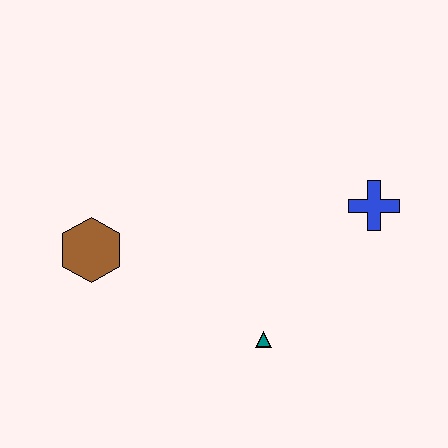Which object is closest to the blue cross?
The teal triangle is closest to the blue cross.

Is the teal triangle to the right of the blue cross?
No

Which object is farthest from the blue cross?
The brown hexagon is farthest from the blue cross.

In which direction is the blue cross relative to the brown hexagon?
The blue cross is to the right of the brown hexagon.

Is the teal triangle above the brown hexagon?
No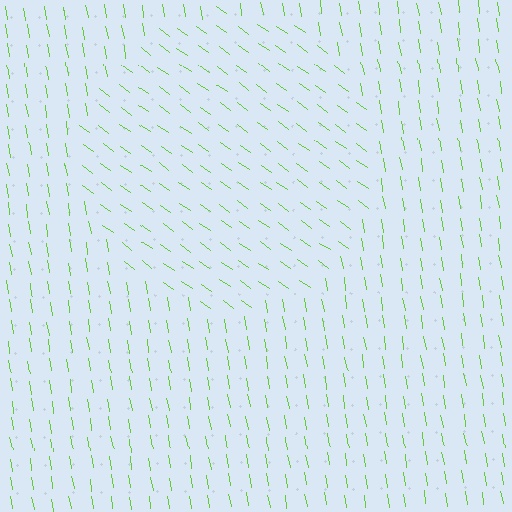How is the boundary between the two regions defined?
The boundary is defined purely by a change in line orientation (approximately 45 degrees difference). All lines are the same color and thickness.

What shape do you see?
I see a circle.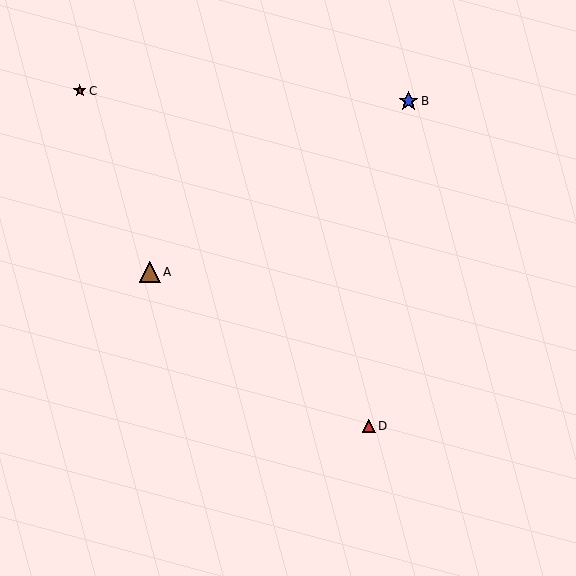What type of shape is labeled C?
Shape C is a red star.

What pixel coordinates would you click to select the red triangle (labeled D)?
Click at (369, 426) to select the red triangle D.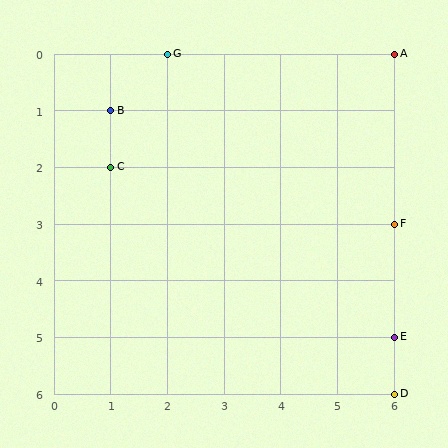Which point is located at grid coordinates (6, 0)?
Point A is at (6, 0).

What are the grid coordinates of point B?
Point B is at grid coordinates (1, 1).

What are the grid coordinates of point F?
Point F is at grid coordinates (6, 3).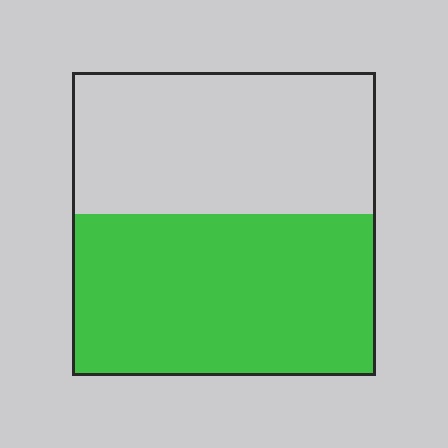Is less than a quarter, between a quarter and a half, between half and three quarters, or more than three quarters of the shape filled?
Between half and three quarters.